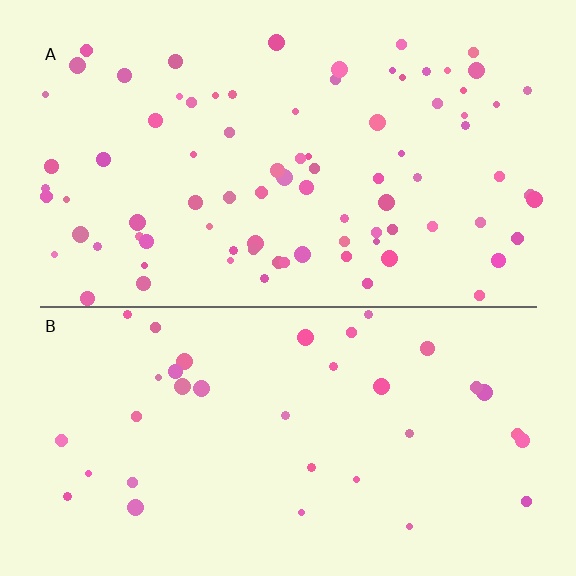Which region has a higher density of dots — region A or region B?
A (the top).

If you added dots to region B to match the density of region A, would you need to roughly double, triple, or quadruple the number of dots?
Approximately double.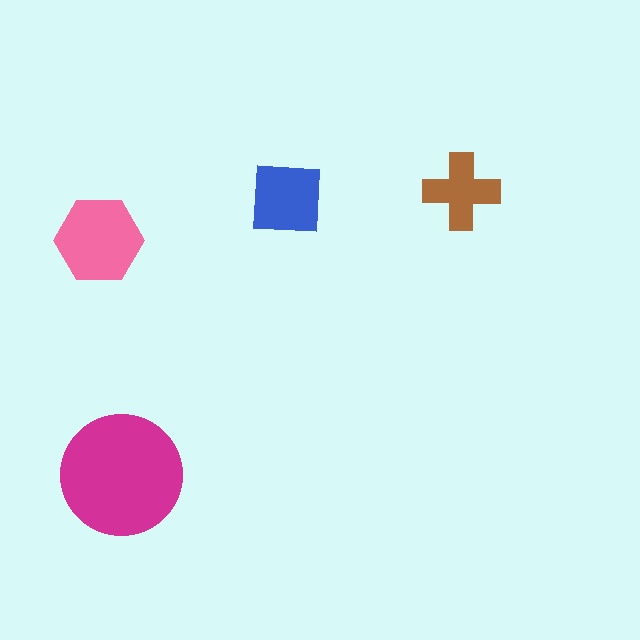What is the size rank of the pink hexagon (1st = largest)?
2nd.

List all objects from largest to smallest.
The magenta circle, the pink hexagon, the blue square, the brown cross.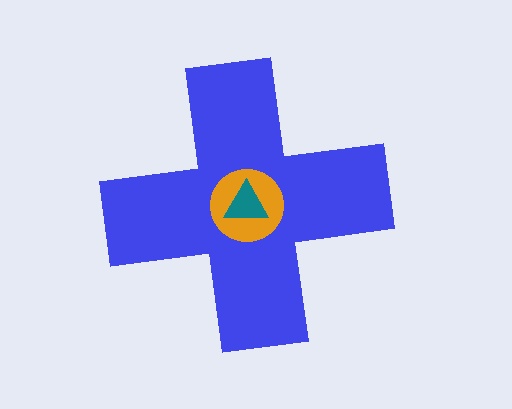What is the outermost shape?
The blue cross.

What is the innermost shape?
The teal triangle.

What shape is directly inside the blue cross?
The orange circle.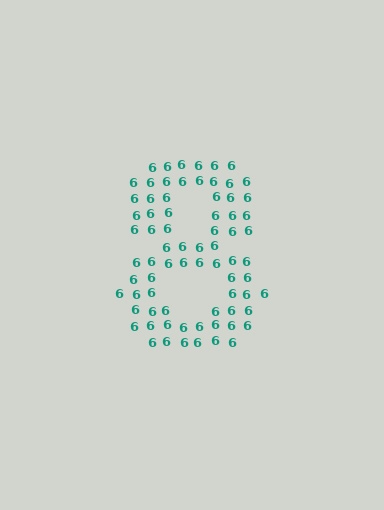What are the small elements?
The small elements are digit 6's.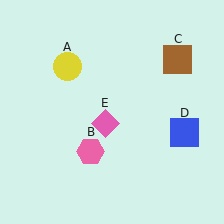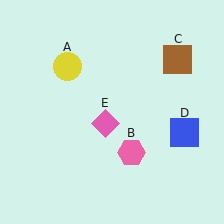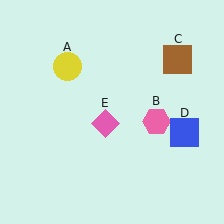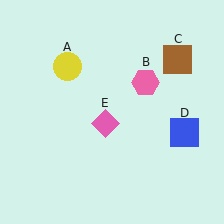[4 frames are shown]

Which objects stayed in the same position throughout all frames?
Yellow circle (object A) and brown square (object C) and blue square (object D) and pink diamond (object E) remained stationary.